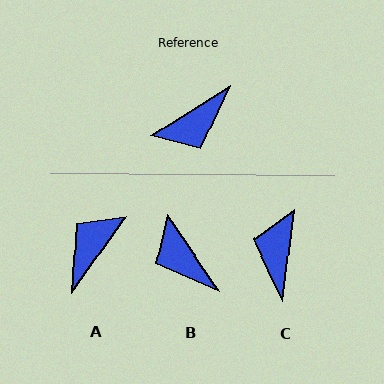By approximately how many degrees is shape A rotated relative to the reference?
Approximately 158 degrees clockwise.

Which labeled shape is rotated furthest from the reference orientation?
A, about 158 degrees away.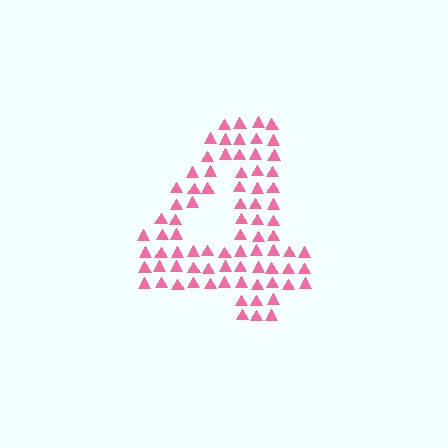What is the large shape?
The large shape is the digit 4.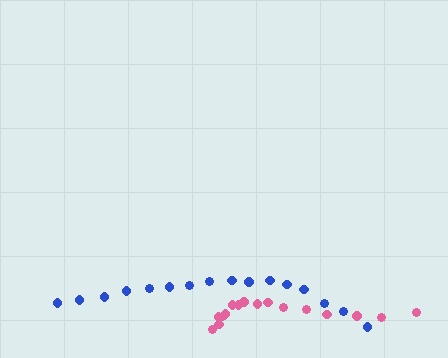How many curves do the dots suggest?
There are 2 distinct paths.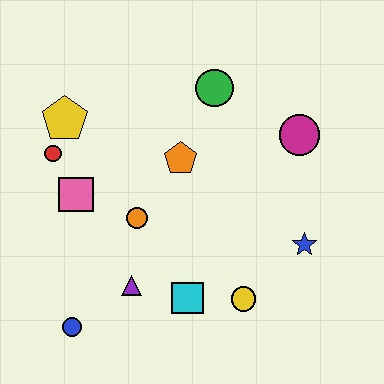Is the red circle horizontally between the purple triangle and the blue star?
No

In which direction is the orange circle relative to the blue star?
The orange circle is to the left of the blue star.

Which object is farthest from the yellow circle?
The yellow pentagon is farthest from the yellow circle.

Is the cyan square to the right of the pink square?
Yes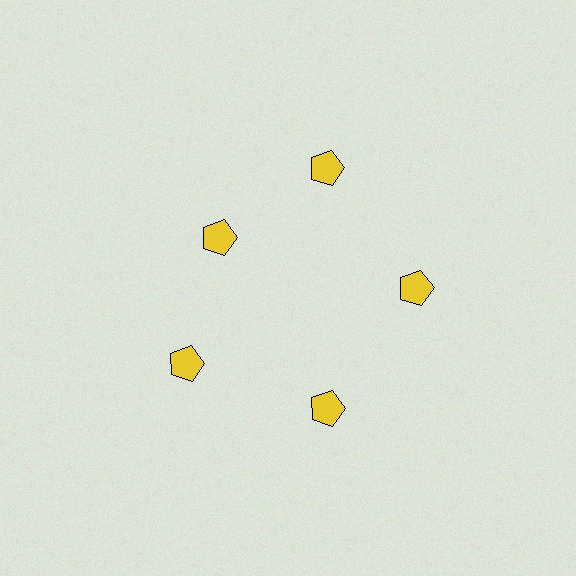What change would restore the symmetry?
The symmetry would be restored by moving it outward, back onto the ring so that all 5 pentagons sit at equal angles and equal distance from the center.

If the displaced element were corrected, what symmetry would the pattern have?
It would have 5-fold rotational symmetry — the pattern would map onto itself every 72 degrees.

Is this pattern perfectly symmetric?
No. The 5 yellow pentagons are arranged in a ring, but one element near the 10 o'clock position is pulled inward toward the center, breaking the 5-fold rotational symmetry.